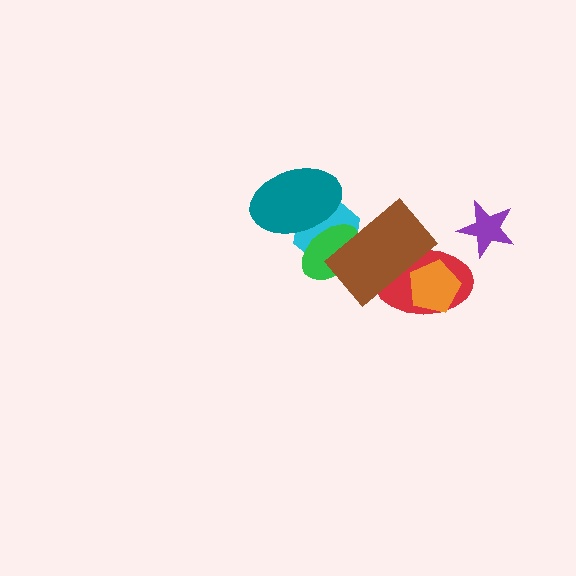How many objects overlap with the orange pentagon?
2 objects overlap with the orange pentagon.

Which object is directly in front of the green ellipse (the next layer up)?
The brown rectangle is directly in front of the green ellipse.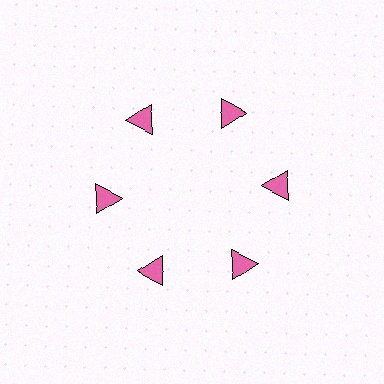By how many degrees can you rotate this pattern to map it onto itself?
The pattern maps onto itself every 60 degrees of rotation.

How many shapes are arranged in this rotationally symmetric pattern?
There are 6 shapes, arranged in 6 groups of 1.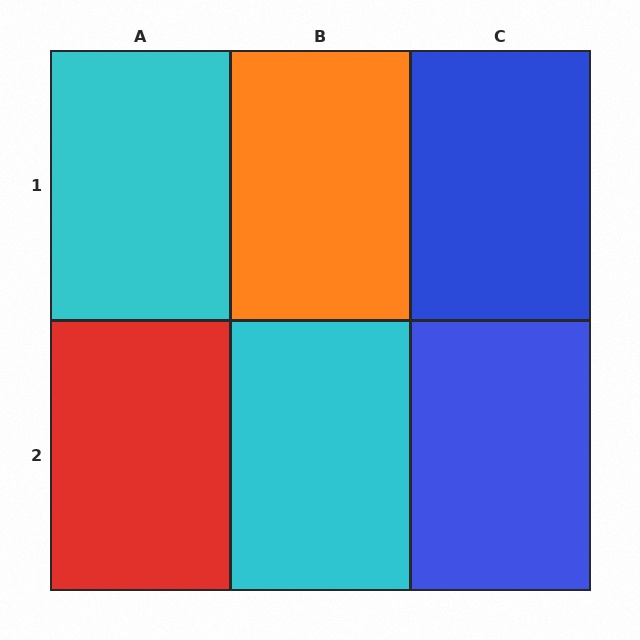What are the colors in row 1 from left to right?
Cyan, orange, blue.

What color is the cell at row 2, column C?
Blue.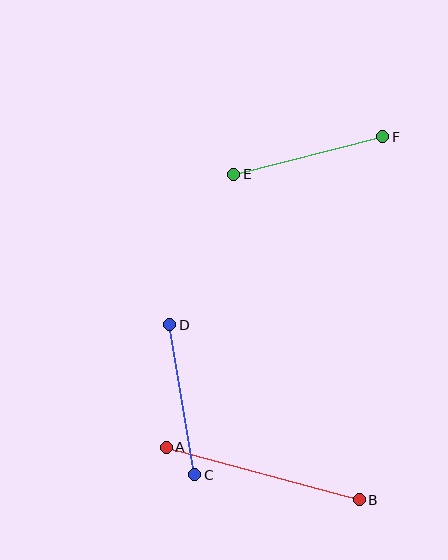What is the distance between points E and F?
The distance is approximately 154 pixels.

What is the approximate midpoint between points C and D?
The midpoint is at approximately (182, 400) pixels.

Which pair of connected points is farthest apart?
Points A and B are farthest apart.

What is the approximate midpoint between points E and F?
The midpoint is at approximately (308, 156) pixels.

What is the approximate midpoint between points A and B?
The midpoint is at approximately (263, 474) pixels.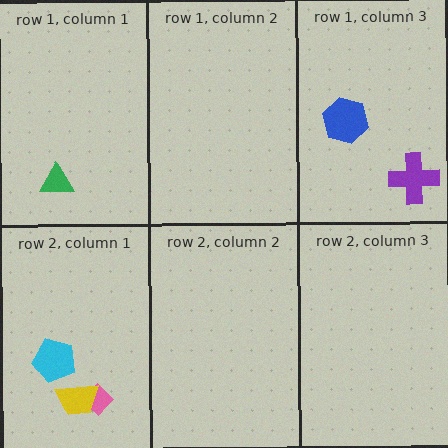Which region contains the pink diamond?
The row 2, column 1 region.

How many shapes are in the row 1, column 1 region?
1.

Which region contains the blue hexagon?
The row 1, column 3 region.